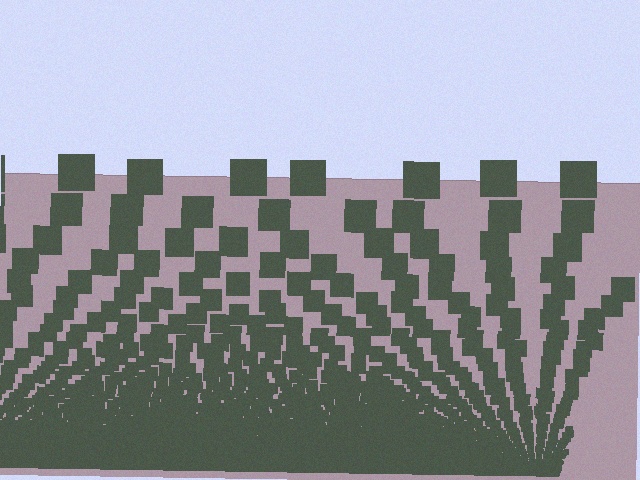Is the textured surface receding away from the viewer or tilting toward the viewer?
The surface appears to tilt toward the viewer. Texture elements get larger and sparser toward the top.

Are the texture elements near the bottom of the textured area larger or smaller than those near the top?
Smaller. The gradient is inverted — elements near the bottom are smaller and denser.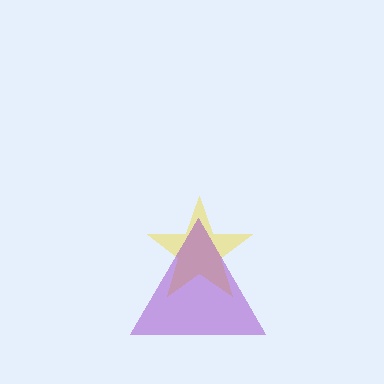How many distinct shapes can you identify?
There are 2 distinct shapes: a yellow star, a purple triangle.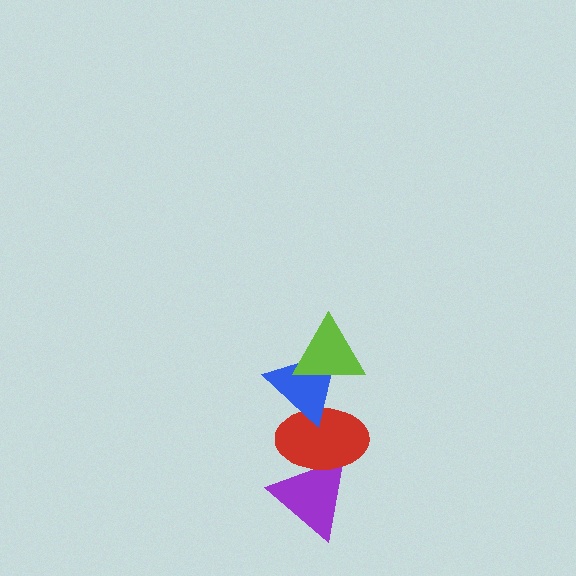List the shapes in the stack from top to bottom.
From top to bottom: the lime triangle, the blue triangle, the red ellipse, the purple triangle.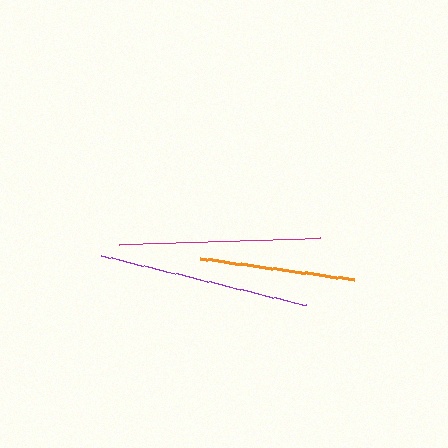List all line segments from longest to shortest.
From longest to shortest: purple, magenta, orange.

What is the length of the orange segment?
The orange segment is approximately 155 pixels long.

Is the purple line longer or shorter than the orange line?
The purple line is longer than the orange line.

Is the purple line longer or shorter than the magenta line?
The purple line is longer than the magenta line.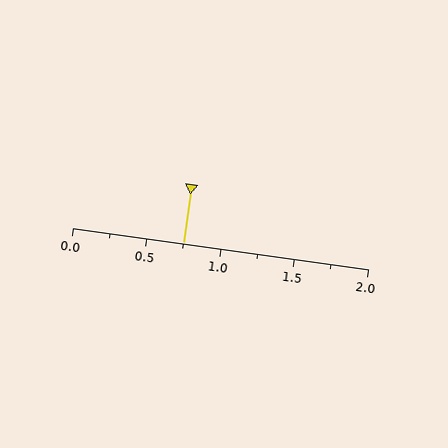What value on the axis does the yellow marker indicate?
The marker indicates approximately 0.75.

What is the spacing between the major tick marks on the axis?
The major ticks are spaced 0.5 apart.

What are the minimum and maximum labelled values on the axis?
The axis runs from 0.0 to 2.0.